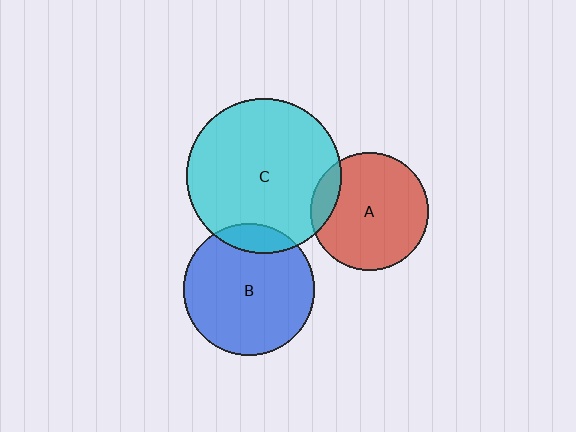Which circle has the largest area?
Circle C (cyan).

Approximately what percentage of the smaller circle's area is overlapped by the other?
Approximately 10%.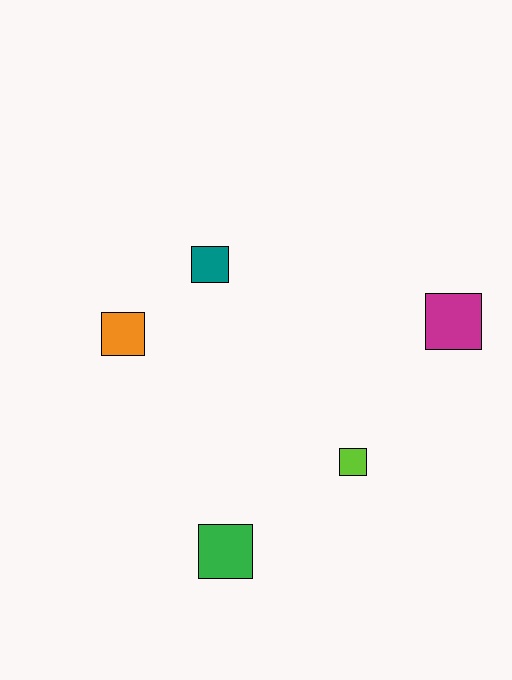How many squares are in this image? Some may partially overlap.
There are 5 squares.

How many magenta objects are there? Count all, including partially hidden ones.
There is 1 magenta object.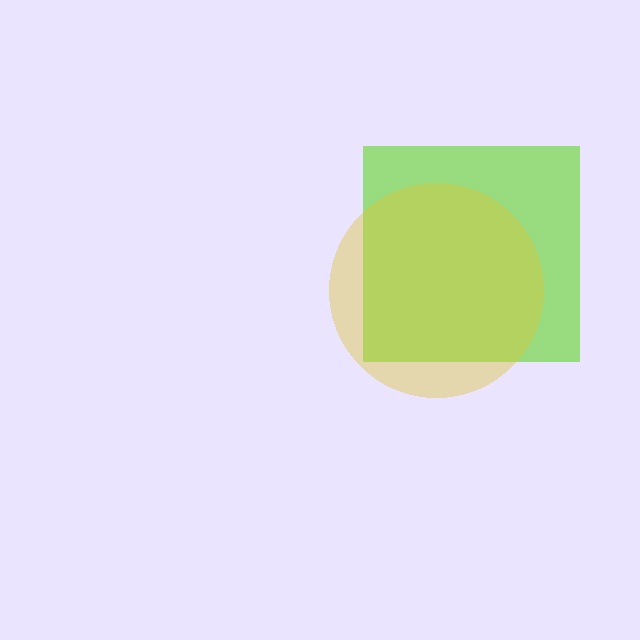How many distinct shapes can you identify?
There are 2 distinct shapes: a lime square, a yellow circle.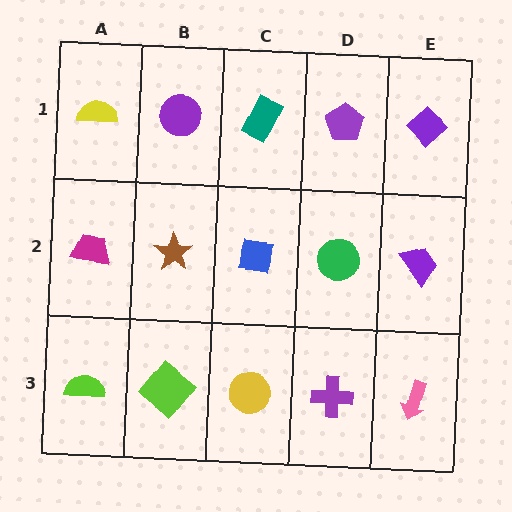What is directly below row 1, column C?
A blue square.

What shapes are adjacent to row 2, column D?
A purple pentagon (row 1, column D), a purple cross (row 3, column D), a blue square (row 2, column C), a purple trapezoid (row 2, column E).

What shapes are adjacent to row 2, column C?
A teal rectangle (row 1, column C), a yellow circle (row 3, column C), a brown star (row 2, column B), a green circle (row 2, column D).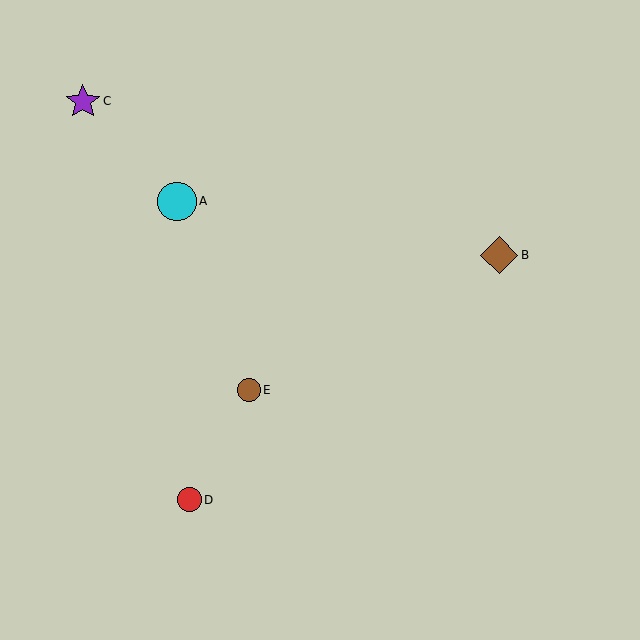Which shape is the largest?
The cyan circle (labeled A) is the largest.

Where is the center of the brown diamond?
The center of the brown diamond is at (499, 255).